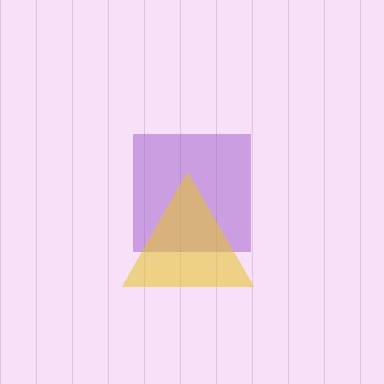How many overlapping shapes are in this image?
There are 2 overlapping shapes in the image.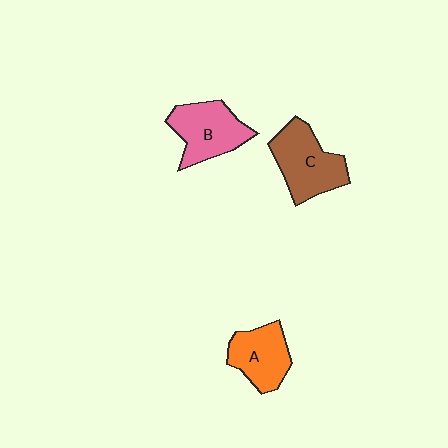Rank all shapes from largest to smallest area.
From largest to smallest: C (brown), B (pink), A (orange).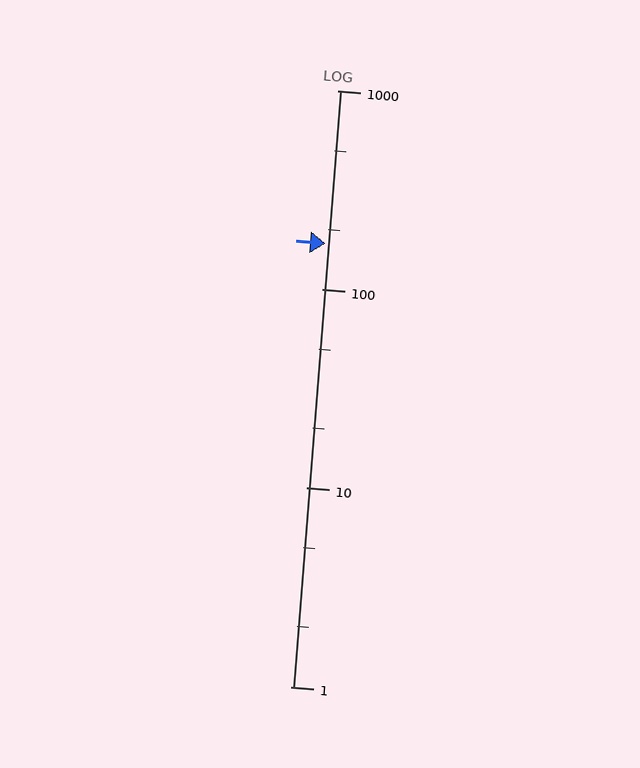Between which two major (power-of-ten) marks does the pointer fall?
The pointer is between 100 and 1000.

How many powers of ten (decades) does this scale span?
The scale spans 3 decades, from 1 to 1000.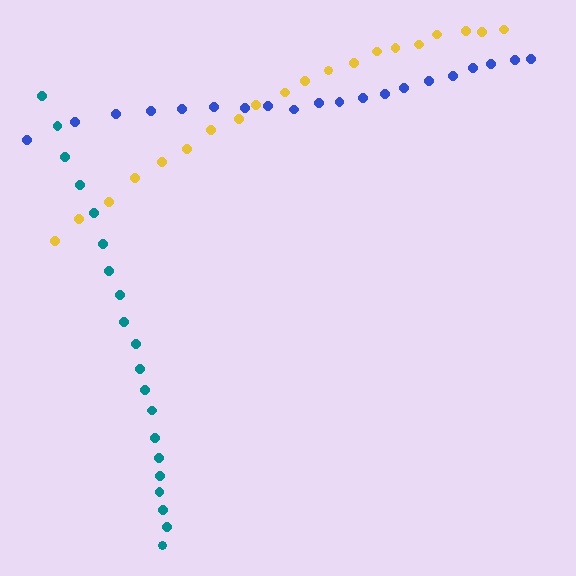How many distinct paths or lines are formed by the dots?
There are 3 distinct paths.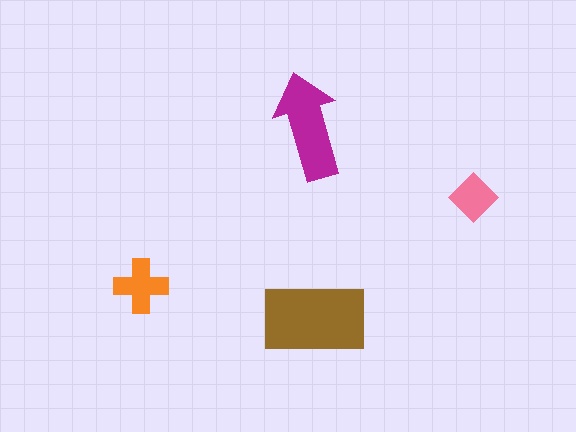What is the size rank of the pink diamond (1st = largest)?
4th.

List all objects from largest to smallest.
The brown rectangle, the magenta arrow, the orange cross, the pink diamond.